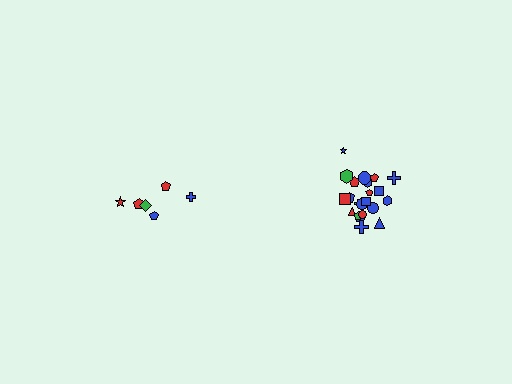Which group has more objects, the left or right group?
The right group.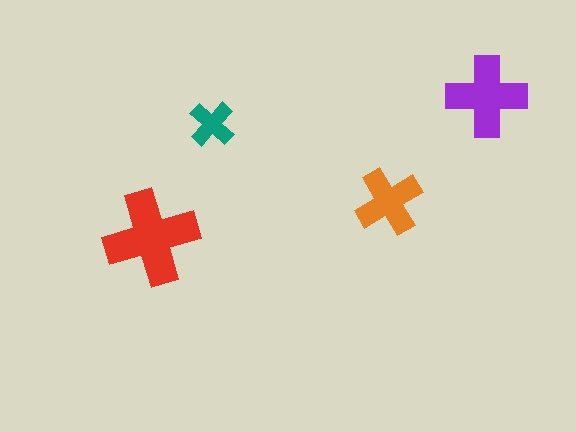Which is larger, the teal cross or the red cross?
The red one.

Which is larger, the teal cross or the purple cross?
The purple one.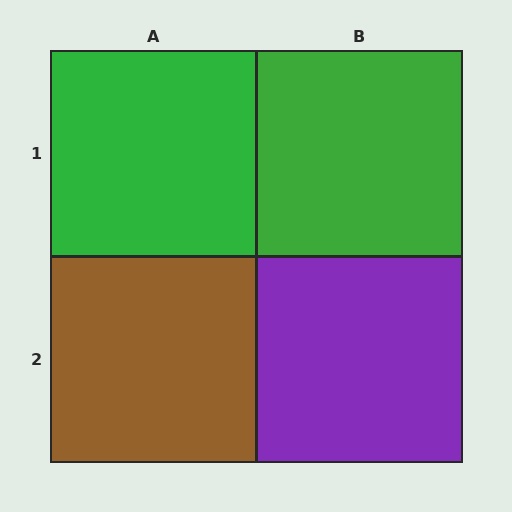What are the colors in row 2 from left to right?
Brown, purple.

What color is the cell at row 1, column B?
Green.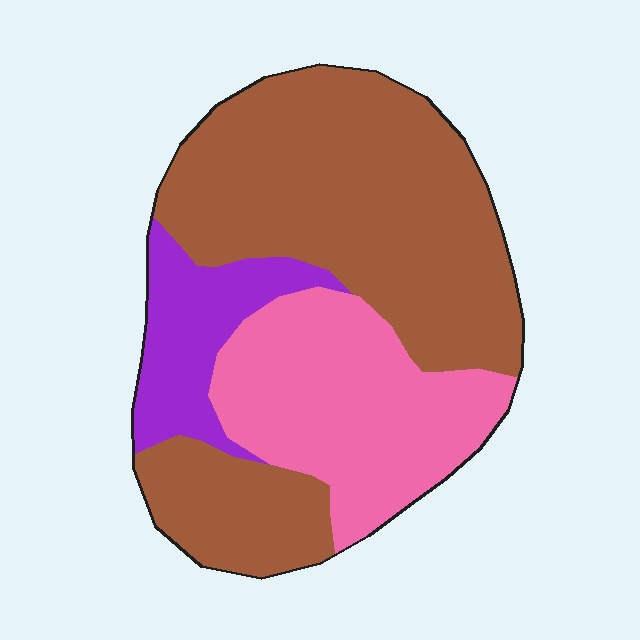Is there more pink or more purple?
Pink.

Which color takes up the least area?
Purple, at roughly 15%.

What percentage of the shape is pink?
Pink covers roughly 30% of the shape.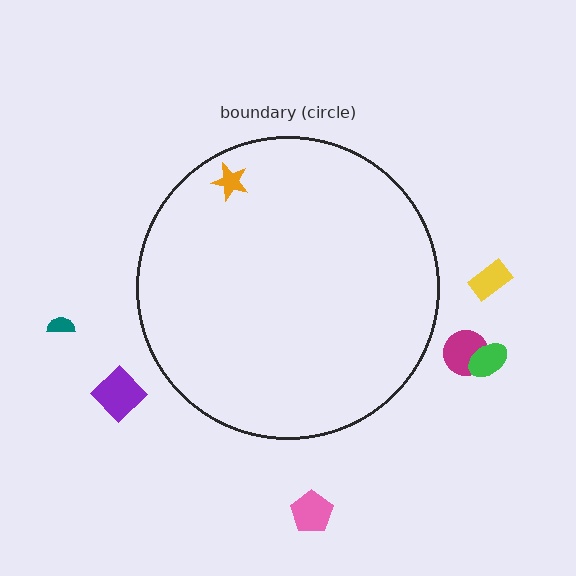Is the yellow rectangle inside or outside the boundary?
Outside.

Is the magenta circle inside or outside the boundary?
Outside.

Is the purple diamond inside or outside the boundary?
Outside.